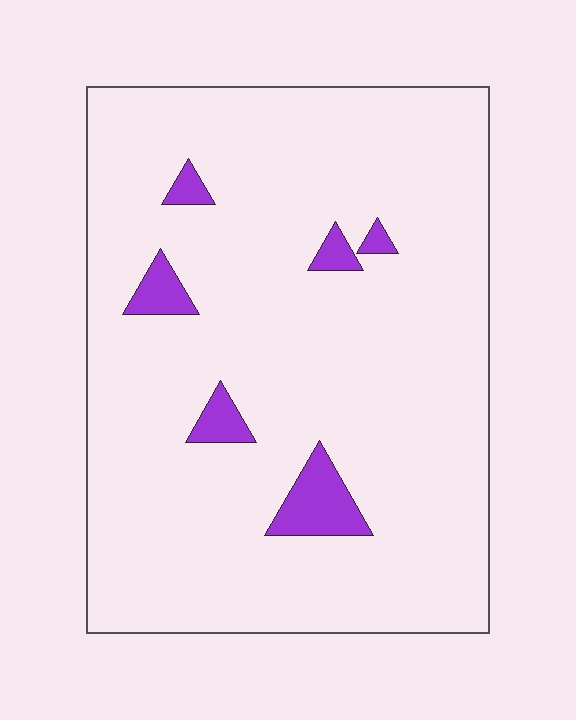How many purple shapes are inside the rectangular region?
6.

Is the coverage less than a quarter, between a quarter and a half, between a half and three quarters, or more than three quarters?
Less than a quarter.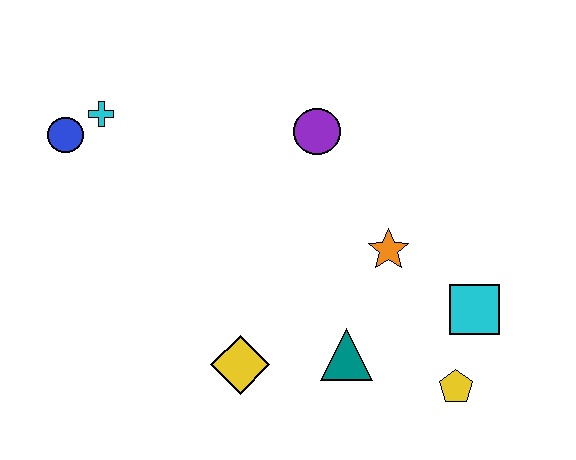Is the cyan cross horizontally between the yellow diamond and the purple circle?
No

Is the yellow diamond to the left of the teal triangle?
Yes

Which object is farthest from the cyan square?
The blue circle is farthest from the cyan square.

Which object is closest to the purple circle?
The orange star is closest to the purple circle.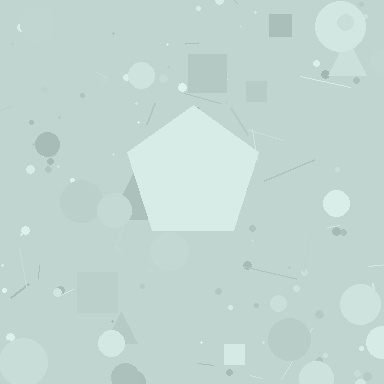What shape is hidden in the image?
A pentagon is hidden in the image.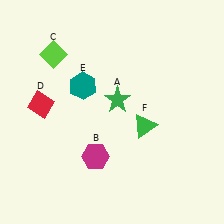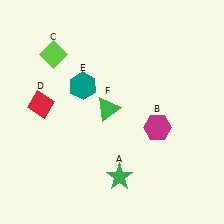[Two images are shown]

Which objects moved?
The objects that moved are: the green star (A), the magenta hexagon (B), the green triangle (F).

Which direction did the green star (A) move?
The green star (A) moved down.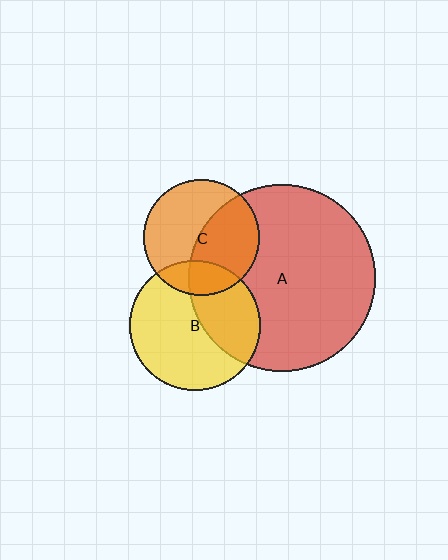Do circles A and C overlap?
Yes.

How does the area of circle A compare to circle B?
Approximately 2.1 times.